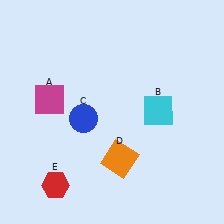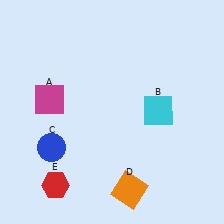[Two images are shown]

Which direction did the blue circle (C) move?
The blue circle (C) moved left.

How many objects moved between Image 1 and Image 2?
2 objects moved between the two images.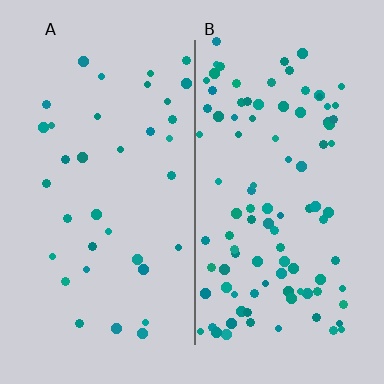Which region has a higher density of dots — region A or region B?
B (the right).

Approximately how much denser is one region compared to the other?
Approximately 2.8× — region B over region A.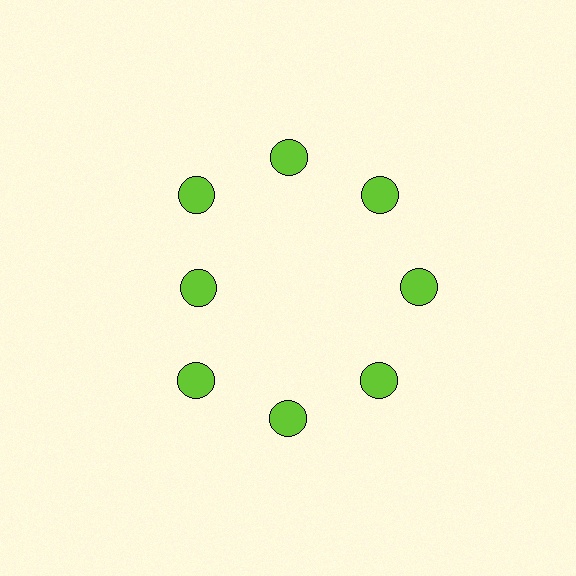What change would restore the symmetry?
The symmetry would be restored by moving it outward, back onto the ring so that all 8 circles sit at equal angles and equal distance from the center.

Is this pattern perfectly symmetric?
No. The 8 lime circles are arranged in a ring, but one element near the 9 o'clock position is pulled inward toward the center, breaking the 8-fold rotational symmetry.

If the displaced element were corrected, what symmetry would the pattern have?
It would have 8-fold rotational symmetry — the pattern would map onto itself every 45 degrees.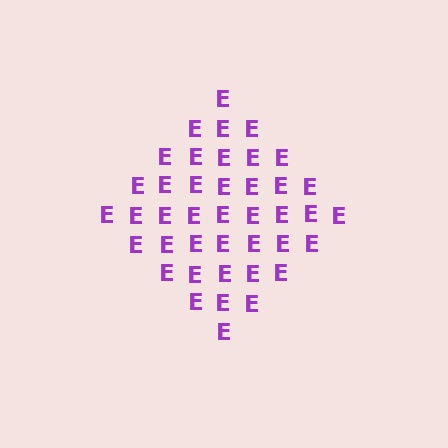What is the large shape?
The large shape is a diamond.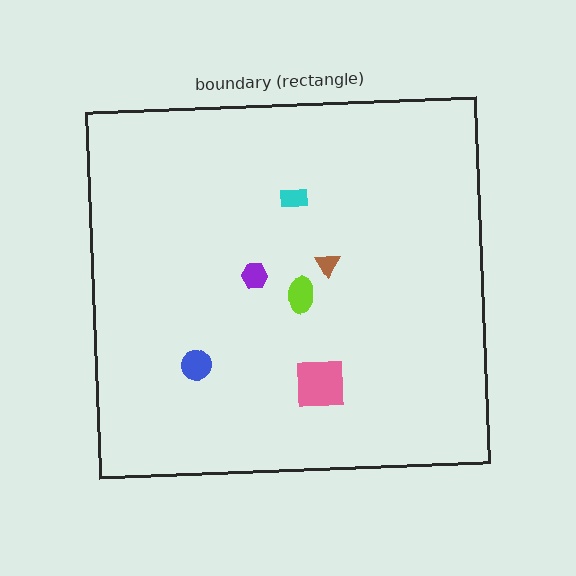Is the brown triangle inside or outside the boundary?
Inside.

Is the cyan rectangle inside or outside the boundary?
Inside.